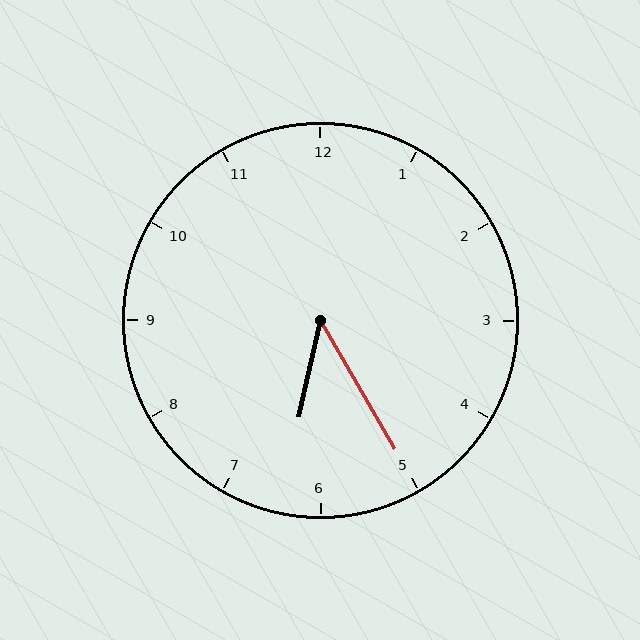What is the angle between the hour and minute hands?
Approximately 42 degrees.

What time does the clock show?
6:25.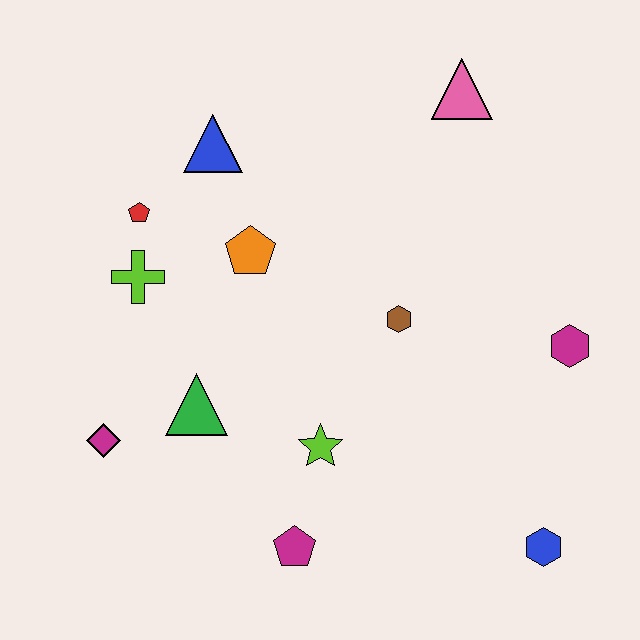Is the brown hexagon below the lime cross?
Yes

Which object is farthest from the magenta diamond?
The pink triangle is farthest from the magenta diamond.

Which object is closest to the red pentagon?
The lime cross is closest to the red pentagon.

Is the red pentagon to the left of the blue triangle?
Yes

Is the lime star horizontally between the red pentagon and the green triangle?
No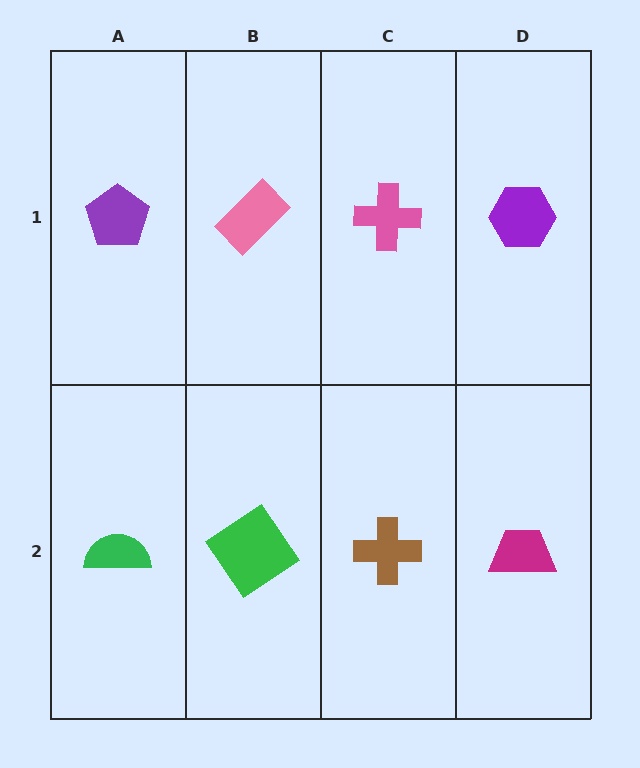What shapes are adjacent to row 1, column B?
A green diamond (row 2, column B), a purple pentagon (row 1, column A), a pink cross (row 1, column C).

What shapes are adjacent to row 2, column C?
A pink cross (row 1, column C), a green diamond (row 2, column B), a magenta trapezoid (row 2, column D).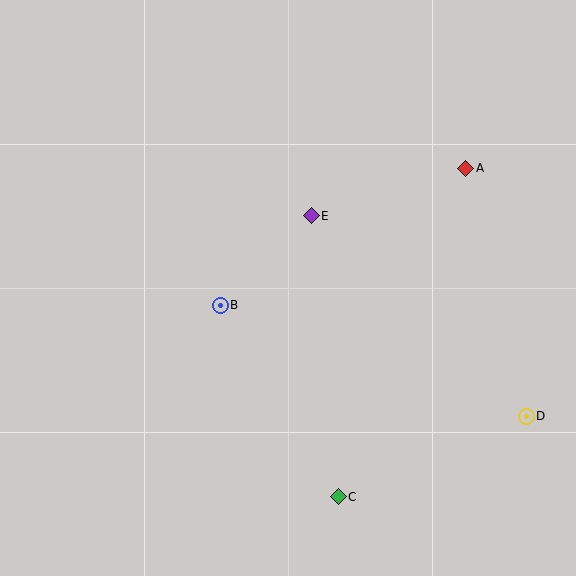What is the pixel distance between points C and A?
The distance between C and A is 352 pixels.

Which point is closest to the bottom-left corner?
Point C is closest to the bottom-left corner.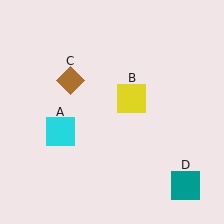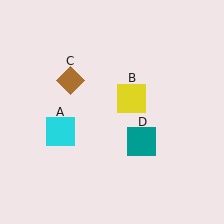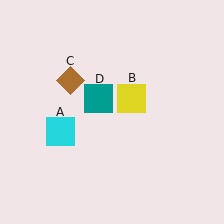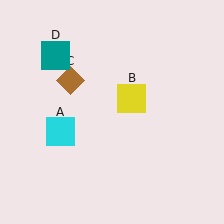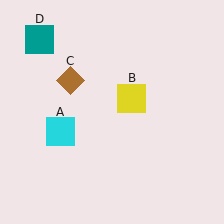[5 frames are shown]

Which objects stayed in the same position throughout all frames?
Cyan square (object A) and yellow square (object B) and brown diamond (object C) remained stationary.